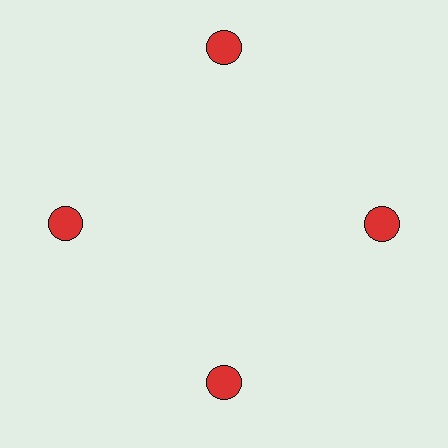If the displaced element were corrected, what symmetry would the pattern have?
It would have 4-fold rotational symmetry — the pattern would map onto itself every 90 degrees.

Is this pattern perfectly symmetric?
No. The 4 red circles are arranged in a ring, but one element near the 12 o'clock position is pushed outward from the center, breaking the 4-fold rotational symmetry.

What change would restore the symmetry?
The symmetry would be restored by moving it inward, back onto the ring so that all 4 circles sit at equal angles and equal distance from the center.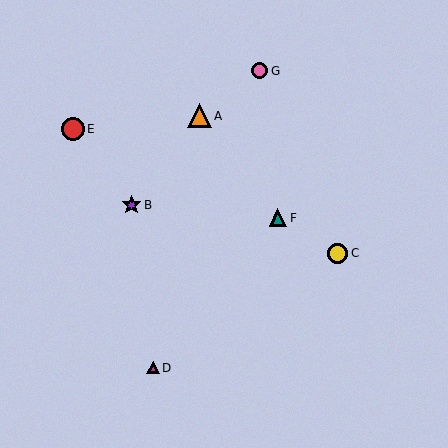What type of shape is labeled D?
Shape D is a magenta triangle.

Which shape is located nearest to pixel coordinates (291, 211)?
The teal triangle (labeled F) at (278, 218) is nearest to that location.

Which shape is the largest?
The orange triangle (labeled A) is the largest.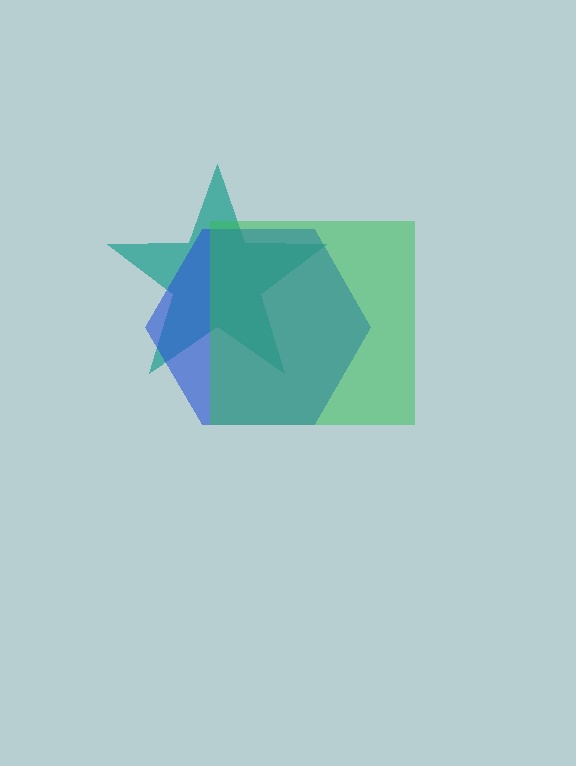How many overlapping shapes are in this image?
There are 3 overlapping shapes in the image.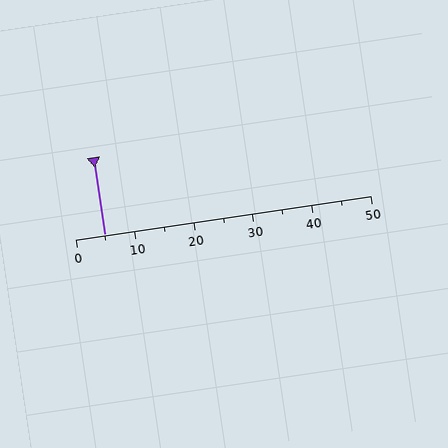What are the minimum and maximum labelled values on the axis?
The axis runs from 0 to 50.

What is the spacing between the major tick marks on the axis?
The major ticks are spaced 10 apart.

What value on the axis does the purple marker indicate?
The marker indicates approximately 5.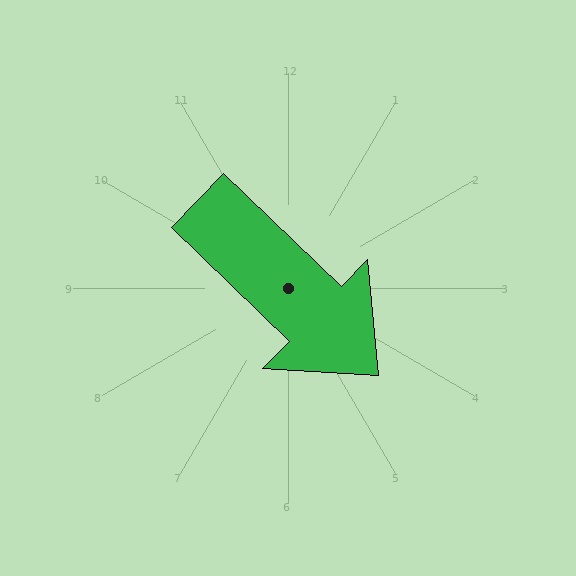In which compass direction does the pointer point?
Southeast.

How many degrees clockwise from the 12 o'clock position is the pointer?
Approximately 134 degrees.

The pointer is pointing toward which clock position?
Roughly 4 o'clock.